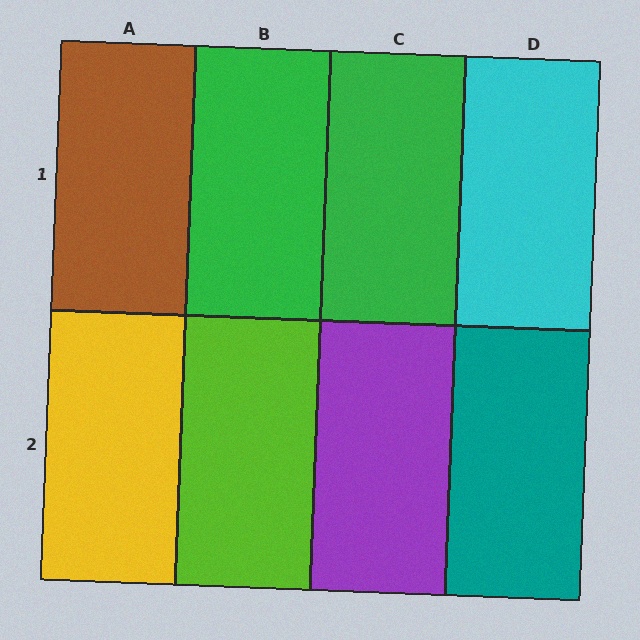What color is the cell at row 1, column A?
Brown.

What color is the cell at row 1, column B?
Green.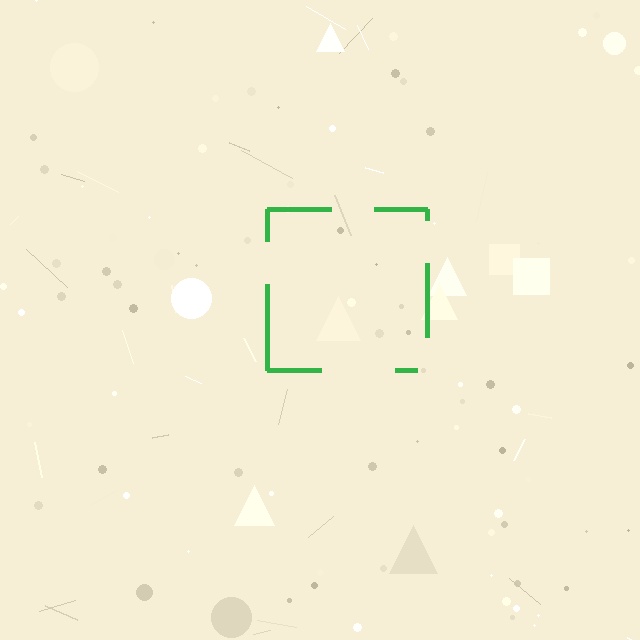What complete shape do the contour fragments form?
The contour fragments form a square.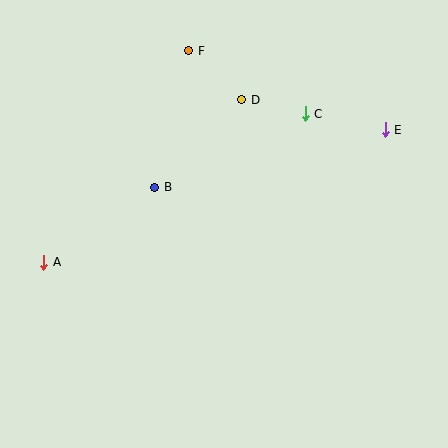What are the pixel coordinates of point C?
Point C is at (305, 114).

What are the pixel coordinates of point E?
Point E is at (385, 130).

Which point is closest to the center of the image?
Point B at (155, 187) is closest to the center.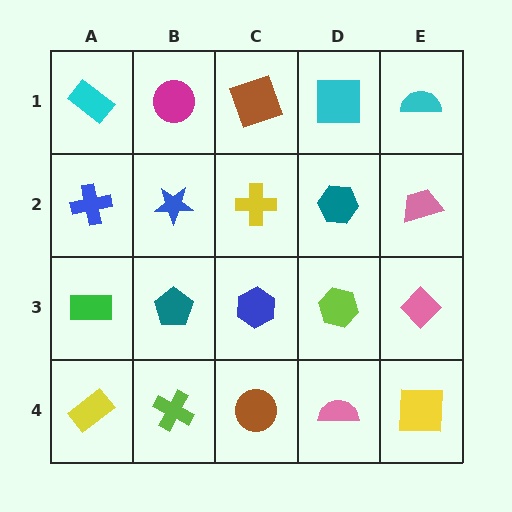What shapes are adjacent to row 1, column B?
A blue star (row 2, column B), a cyan rectangle (row 1, column A), a brown square (row 1, column C).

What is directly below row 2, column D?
A lime hexagon.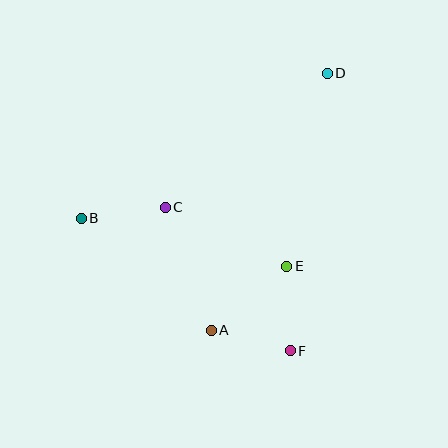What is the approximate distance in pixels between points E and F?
The distance between E and F is approximately 85 pixels.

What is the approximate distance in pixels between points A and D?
The distance between A and D is approximately 282 pixels.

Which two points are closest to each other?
Points A and F are closest to each other.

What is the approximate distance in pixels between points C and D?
The distance between C and D is approximately 210 pixels.